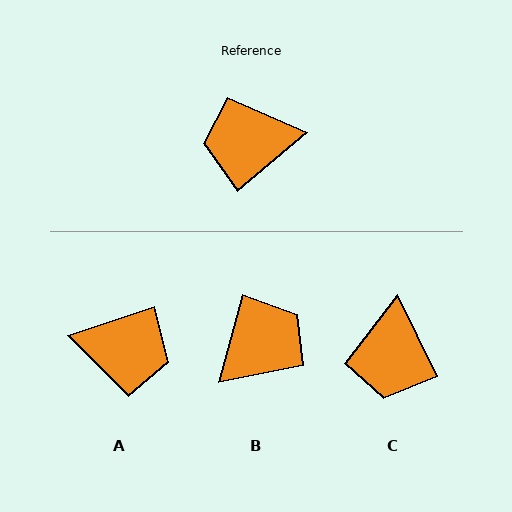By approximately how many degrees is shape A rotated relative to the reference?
Approximately 158 degrees counter-clockwise.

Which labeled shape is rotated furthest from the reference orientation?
A, about 158 degrees away.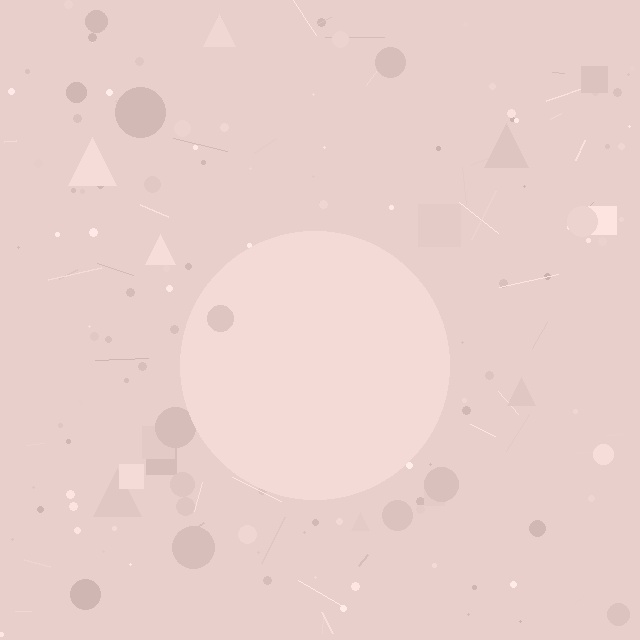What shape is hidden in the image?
A circle is hidden in the image.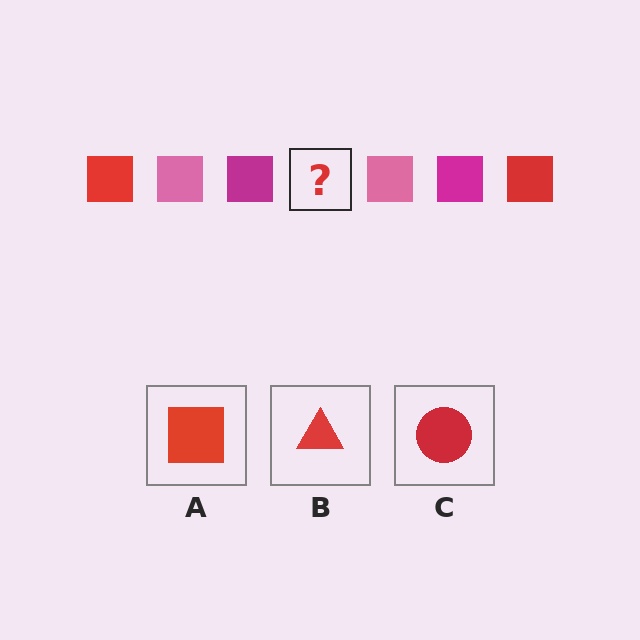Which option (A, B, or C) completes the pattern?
A.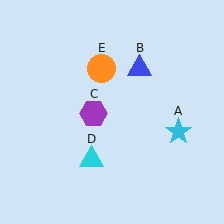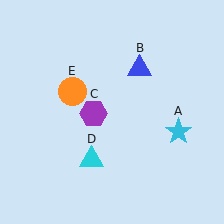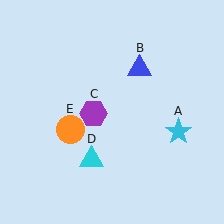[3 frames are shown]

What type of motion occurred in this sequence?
The orange circle (object E) rotated counterclockwise around the center of the scene.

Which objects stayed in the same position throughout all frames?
Cyan star (object A) and blue triangle (object B) and purple hexagon (object C) and cyan triangle (object D) remained stationary.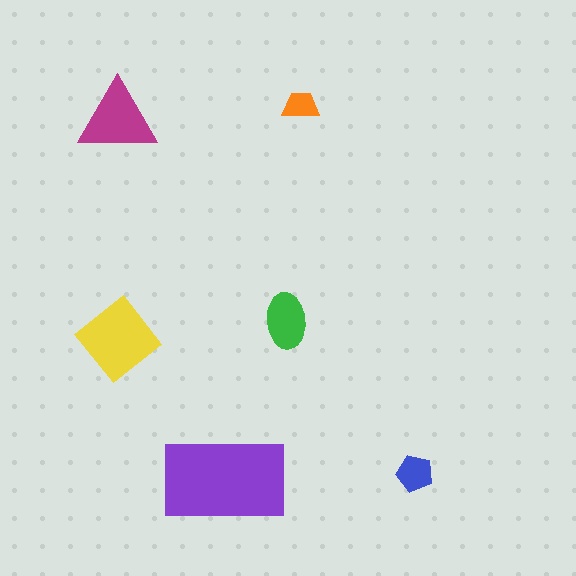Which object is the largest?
The purple rectangle.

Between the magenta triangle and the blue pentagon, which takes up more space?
The magenta triangle.